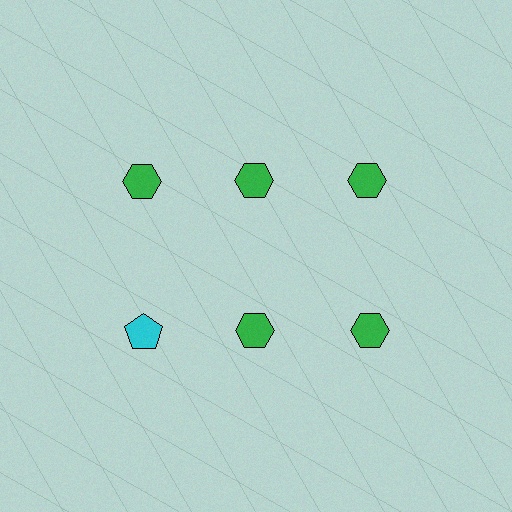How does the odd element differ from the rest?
It differs in both color (cyan instead of green) and shape (pentagon instead of hexagon).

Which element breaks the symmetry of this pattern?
The cyan pentagon in the second row, leftmost column breaks the symmetry. All other shapes are green hexagons.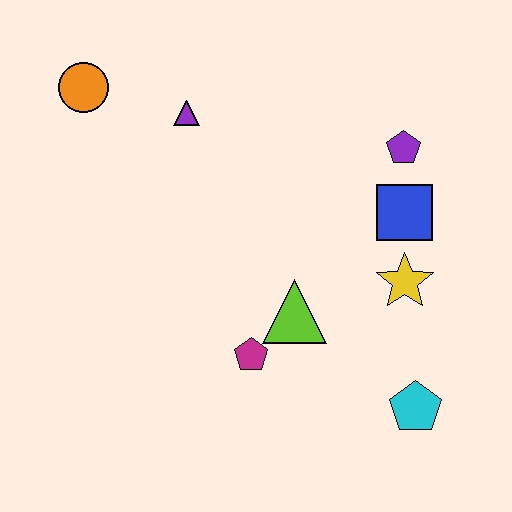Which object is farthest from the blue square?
The orange circle is farthest from the blue square.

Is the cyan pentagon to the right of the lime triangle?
Yes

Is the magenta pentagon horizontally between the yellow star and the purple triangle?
Yes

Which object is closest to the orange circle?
The purple triangle is closest to the orange circle.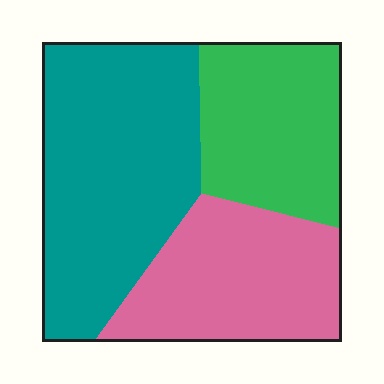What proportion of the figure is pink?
Pink takes up about one third (1/3) of the figure.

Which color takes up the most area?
Teal, at roughly 45%.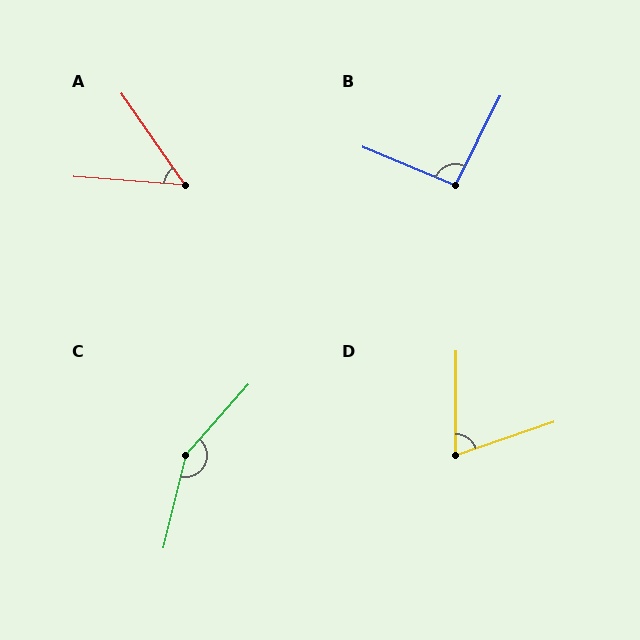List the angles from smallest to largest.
A (51°), D (71°), B (94°), C (152°).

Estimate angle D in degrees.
Approximately 71 degrees.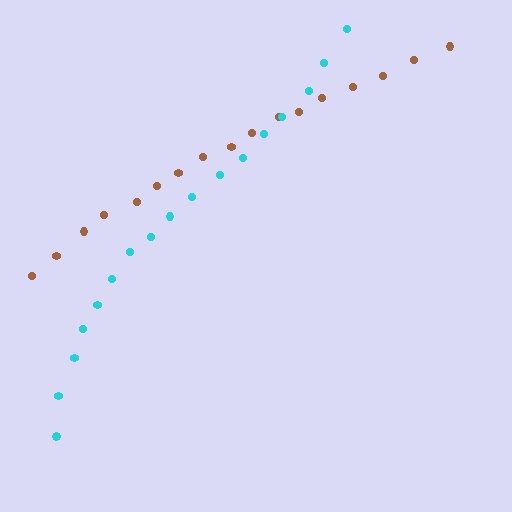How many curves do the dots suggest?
There are 2 distinct paths.